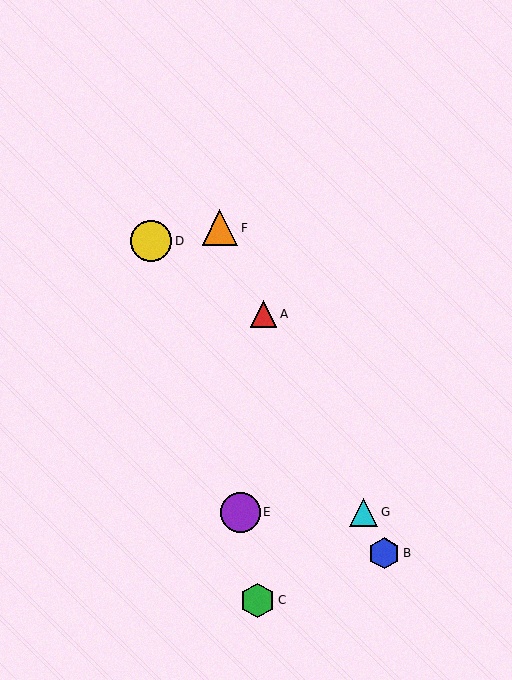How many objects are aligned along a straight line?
4 objects (A, B, F, G) are aligned along a straight line.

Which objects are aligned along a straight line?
Objects A, B, F, G are aligned along a straight line.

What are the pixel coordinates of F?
Object F is at (220, 228).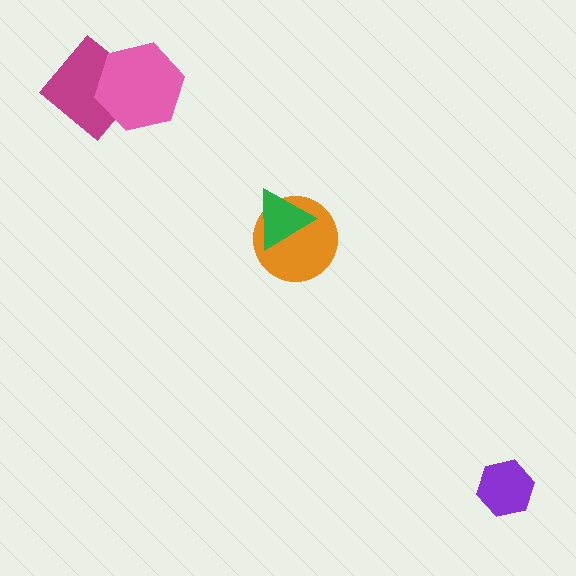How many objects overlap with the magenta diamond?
1 object overlaps with the magenta diamond.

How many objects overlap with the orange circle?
1 object overlaps with the orange circle.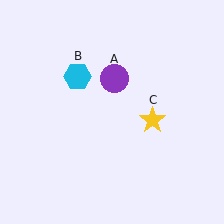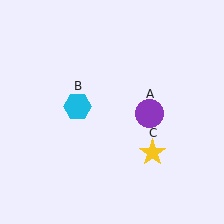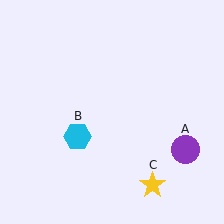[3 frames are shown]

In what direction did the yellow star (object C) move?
The yellow star (object C) moved down.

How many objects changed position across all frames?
3 objects changed position: purple circle (object A), cyan hexagon (object B), yellow star (object C).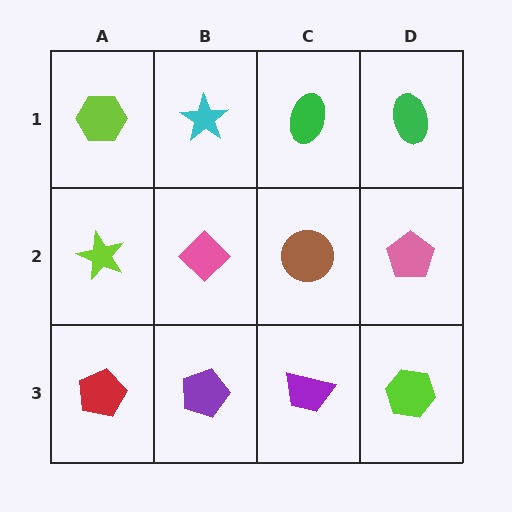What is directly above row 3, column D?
A pink pentagon.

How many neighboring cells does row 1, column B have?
3.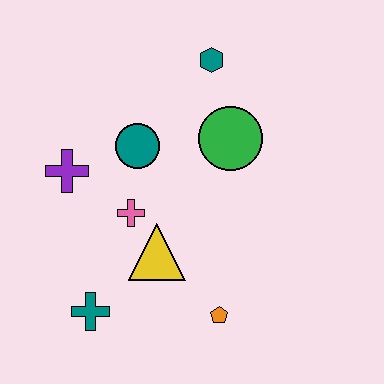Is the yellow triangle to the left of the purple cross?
No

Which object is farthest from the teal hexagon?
The teal cross is farthest from the teal hexagon.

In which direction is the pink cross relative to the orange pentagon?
The pink cross is above the orange pentagon.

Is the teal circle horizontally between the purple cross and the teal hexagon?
Yes